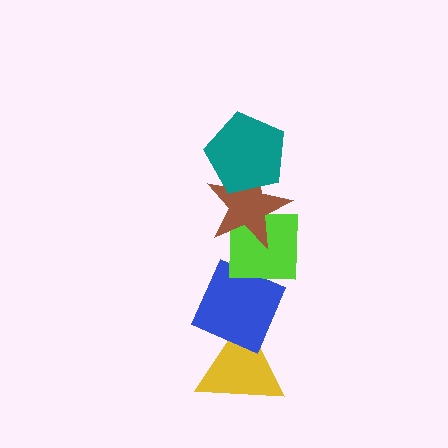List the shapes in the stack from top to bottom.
From top to bottom: the teal pentagon, the brown star, the lime square, the blue diamond, the yellow triangle.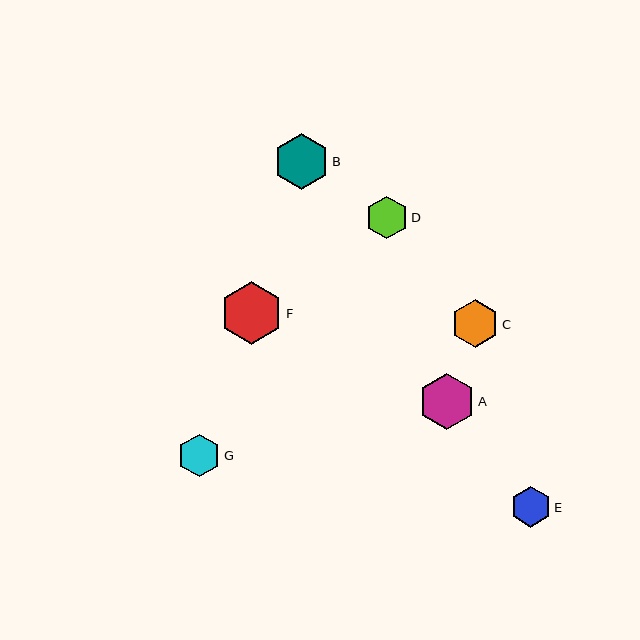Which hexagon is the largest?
Hexagon F is the largest with a size of approximately 63 pixels.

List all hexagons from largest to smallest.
From largest to smallest: F, A, B, C, D, G, E.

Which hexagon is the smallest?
Hexagon E is the smallest with a size of approximately 41 pixels.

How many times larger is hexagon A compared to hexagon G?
Hexagon A is approximately 1.3 times the size of hexagon G.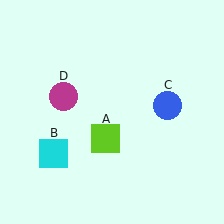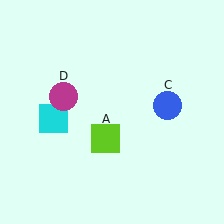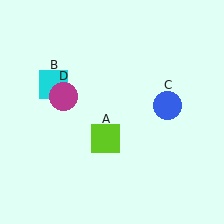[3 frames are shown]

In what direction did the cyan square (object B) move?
The cyan square (object B) moved up.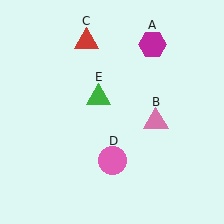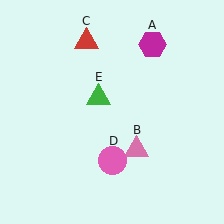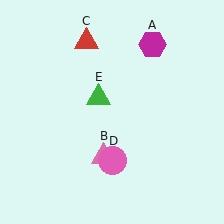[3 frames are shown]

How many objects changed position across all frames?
1 object changed position: pink triangle (object B).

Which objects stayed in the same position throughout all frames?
Magenta hexagon (object A) and red triangle (object C) and pink circle (object D) and green triangle (object E) remained stationary.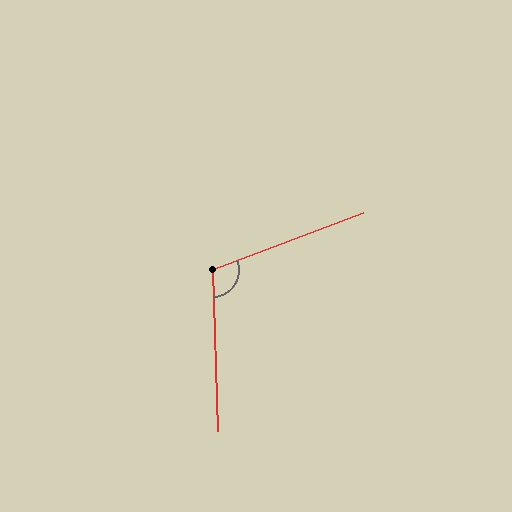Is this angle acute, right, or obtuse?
It is obtuse.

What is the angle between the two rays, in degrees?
Approximately 109 degrees.